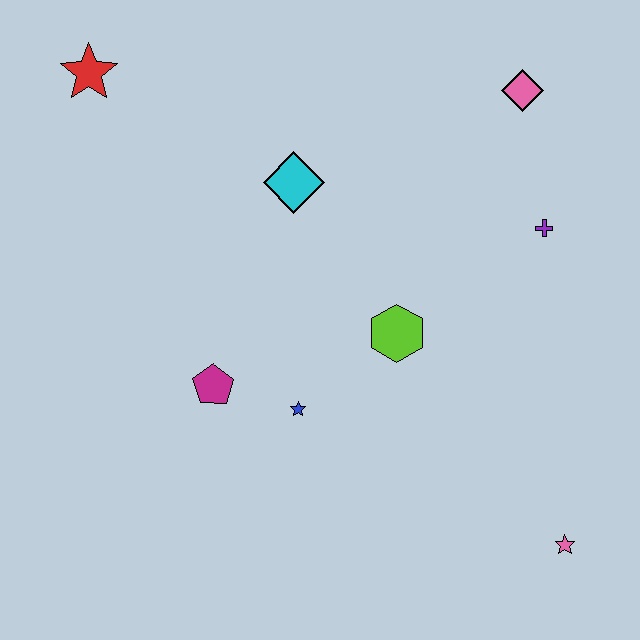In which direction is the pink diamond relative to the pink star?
The pink diamond is above the pink star.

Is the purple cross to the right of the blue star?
Yes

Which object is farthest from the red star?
The pink star is farthest from the red star.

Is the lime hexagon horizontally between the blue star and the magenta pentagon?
No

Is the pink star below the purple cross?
Yes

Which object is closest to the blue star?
The magenta pentagon is closest to the blue star.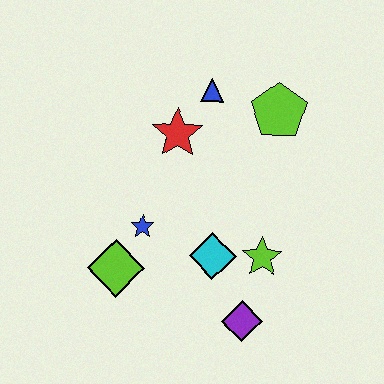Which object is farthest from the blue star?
The lime pentagon is farthest from the blue star.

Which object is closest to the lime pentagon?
The blue triangle is closest to the lime pentagon.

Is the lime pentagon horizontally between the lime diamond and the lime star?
No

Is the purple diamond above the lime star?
No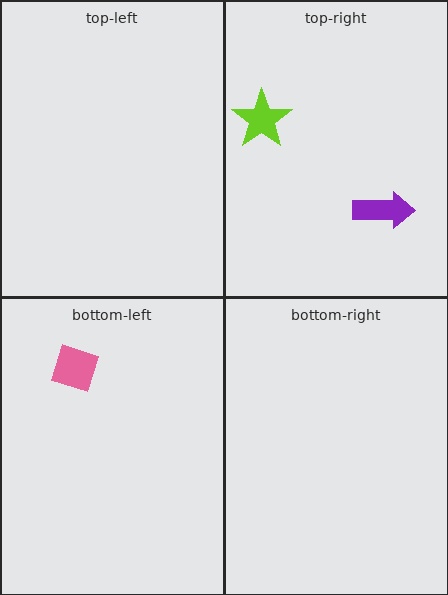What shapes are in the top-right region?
The lime star, the purple arrow.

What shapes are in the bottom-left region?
The pink diamond.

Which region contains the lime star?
The top-right region.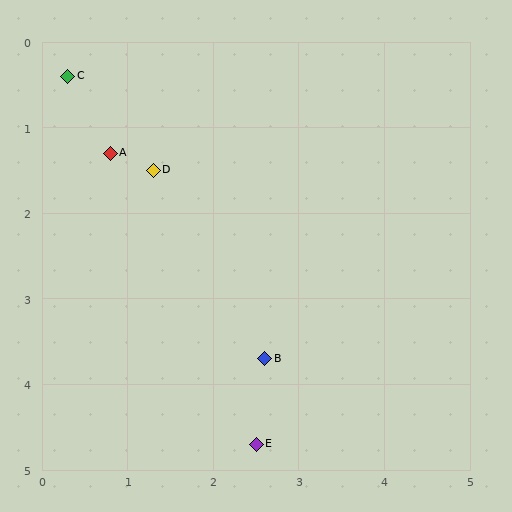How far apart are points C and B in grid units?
Points C and B are about 4.0 grid units apart.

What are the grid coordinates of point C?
Point C is at approximately (0.3, 0.4).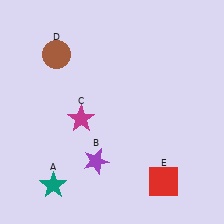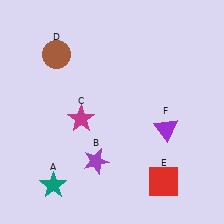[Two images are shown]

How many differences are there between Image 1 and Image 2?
There is 1 difference between the two images.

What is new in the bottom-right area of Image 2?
A purple triangle (F) was added in the bottom-right area of Image 2.